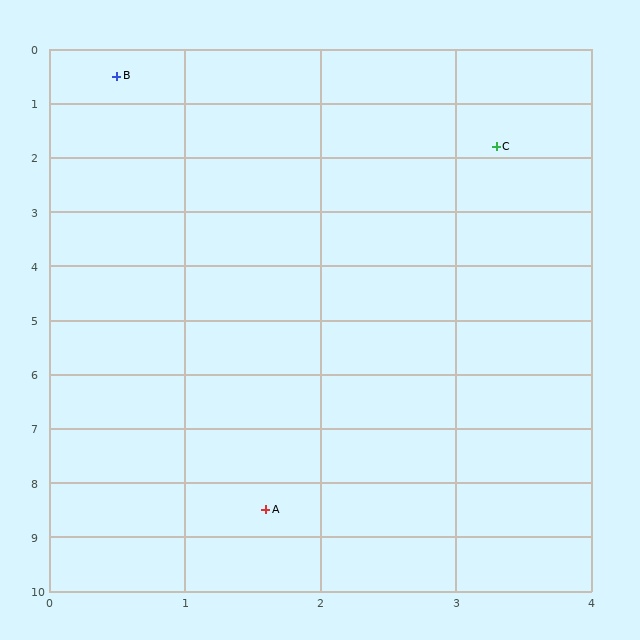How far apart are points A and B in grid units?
Points A and B are about 8.1 grid units apart.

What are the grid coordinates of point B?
Point B is at approximately (0.5, 0.5).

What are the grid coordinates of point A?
Point A is at approximately (1.6, 8.5).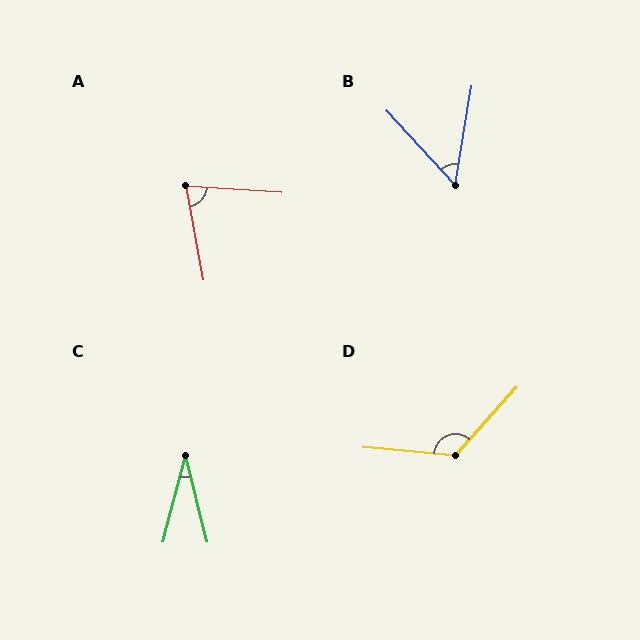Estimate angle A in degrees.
Approximately 76 degrees.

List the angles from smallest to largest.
C (28°), B (52°), A (76°), D (127°).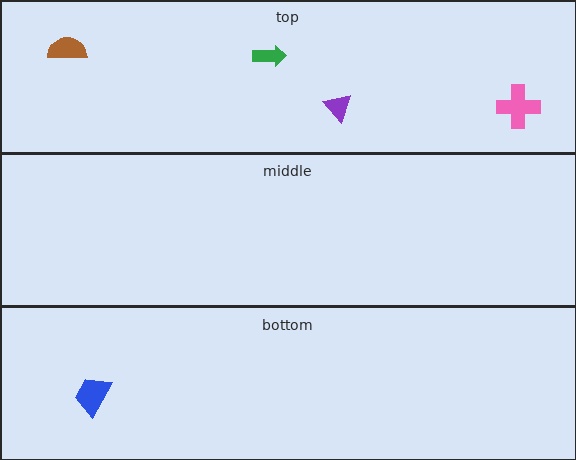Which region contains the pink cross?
The top region.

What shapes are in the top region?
The green arrow, the brown semicircle, the purple triangle, the pink cross.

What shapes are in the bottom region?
The blue trapezoid.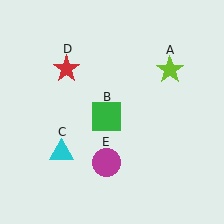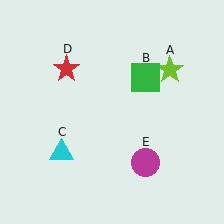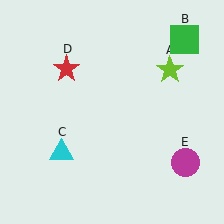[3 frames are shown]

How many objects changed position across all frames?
2 objects changed position: green square (object B), magenta circle (object E).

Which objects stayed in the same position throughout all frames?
Lime star (object A) and cyan triangle (object C) and red star (object D) remained stationary.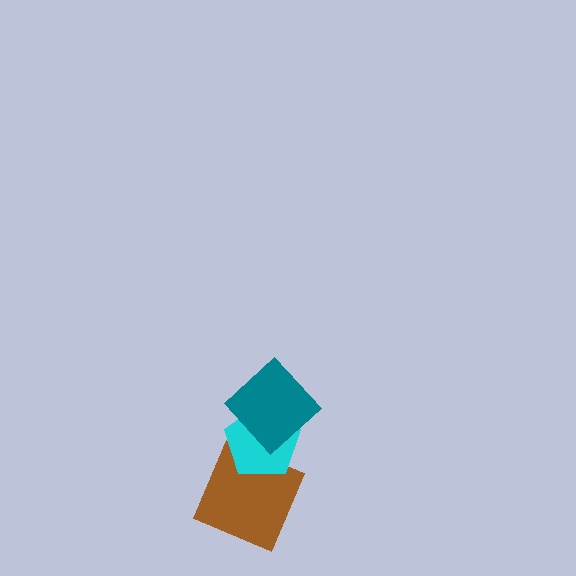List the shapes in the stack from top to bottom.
From top to bottom: the teal diamond, the cyan pentagon, the brown square.